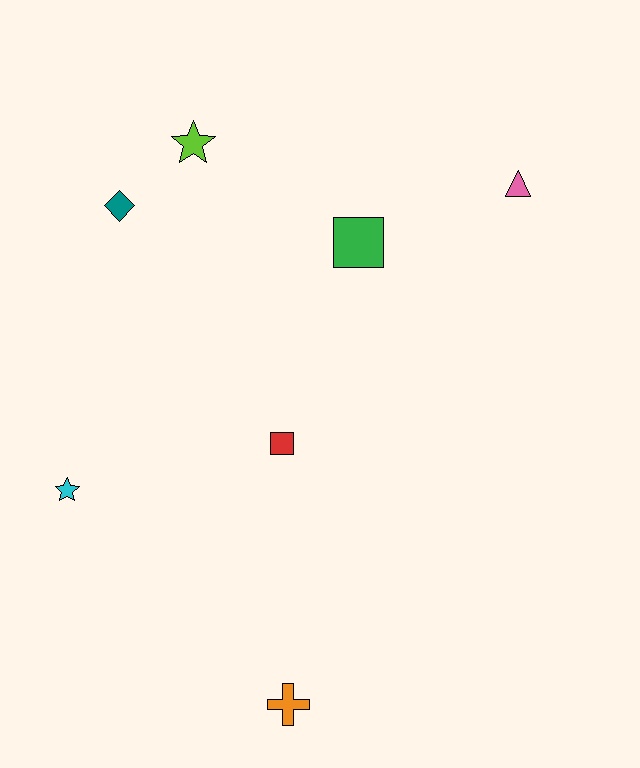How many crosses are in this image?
There is 1 cross.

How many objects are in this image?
There are 7 objects.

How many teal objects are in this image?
There is 1 teal object.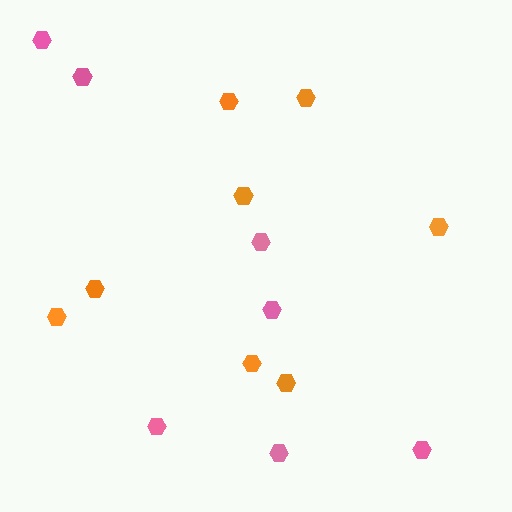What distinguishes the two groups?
There are 2 groups: one group of orange hexagons (8) and one group of pink hexagons (7).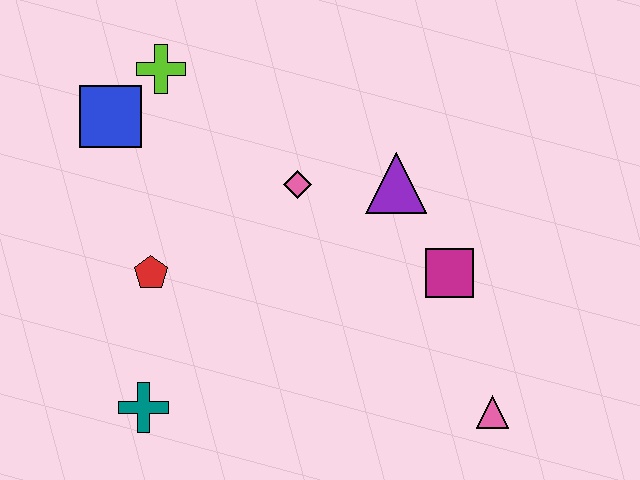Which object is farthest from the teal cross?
The pink triangle is farthest from the teal cross.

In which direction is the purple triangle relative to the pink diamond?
The purple triangle is to the right of the pink diamond.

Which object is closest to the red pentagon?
The teal cross is closest to the red pentagon.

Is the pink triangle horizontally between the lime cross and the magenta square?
No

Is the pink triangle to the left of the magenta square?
No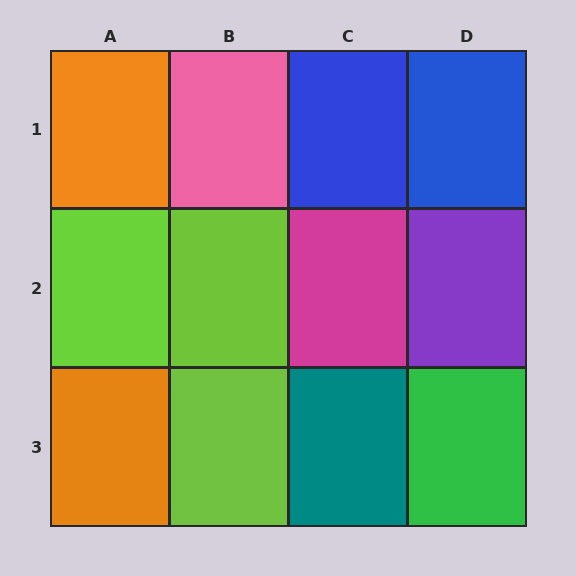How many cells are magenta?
1 cell is magenta.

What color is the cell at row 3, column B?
Lime.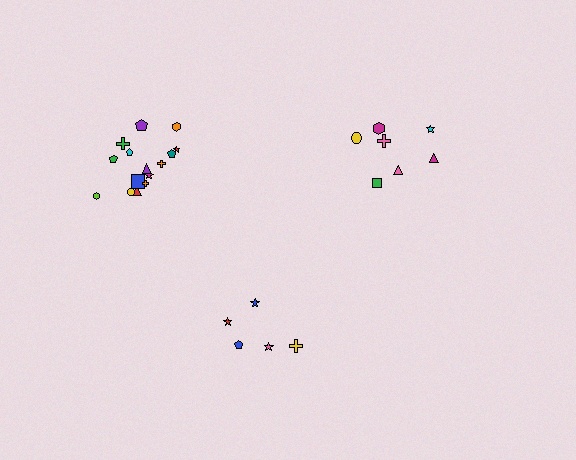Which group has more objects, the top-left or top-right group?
The top-left group.